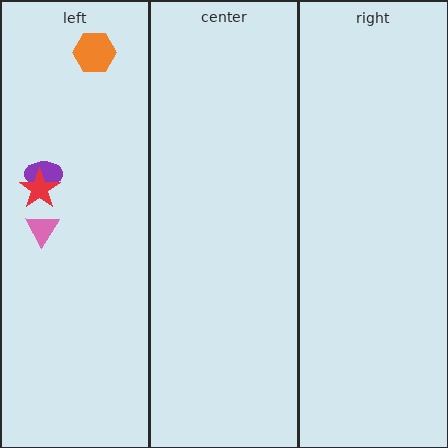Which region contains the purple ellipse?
The left region.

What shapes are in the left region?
The purple ellipse, the orange hexagon, the red star, the pink triangle.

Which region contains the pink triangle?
The left region.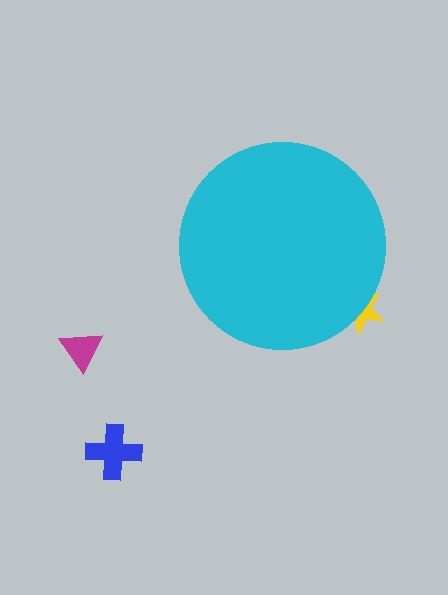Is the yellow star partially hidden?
Yes, the yellow star is partially hidden behind the cyan circle.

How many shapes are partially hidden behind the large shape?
1 shape is partially hidden.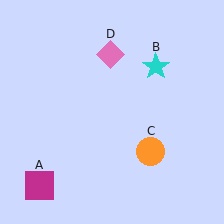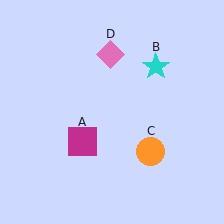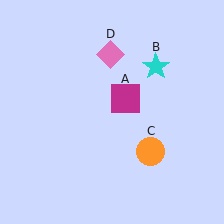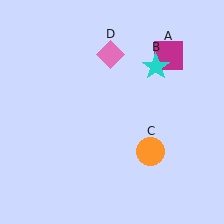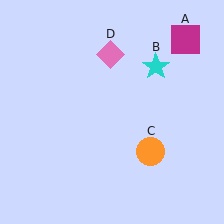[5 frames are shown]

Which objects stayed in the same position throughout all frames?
Cyan star (object B) and orange circle (object C) and pink diamond (object D) remained stationary.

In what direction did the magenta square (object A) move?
The magenta square (object A) moved up and to the right.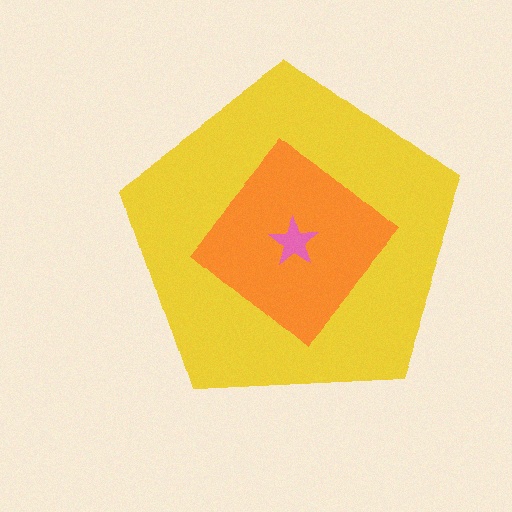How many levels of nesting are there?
3.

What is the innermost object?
The pink star.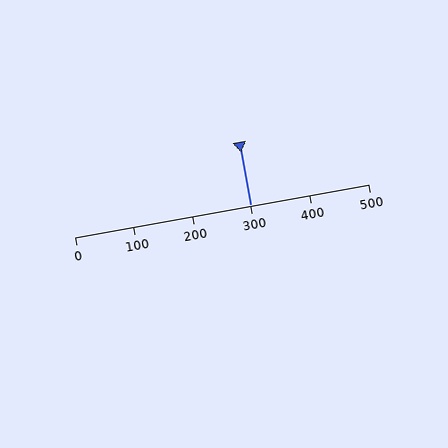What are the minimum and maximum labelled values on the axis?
The axis runs from 0 to 500.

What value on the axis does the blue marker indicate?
The marker indicates approximately 300.